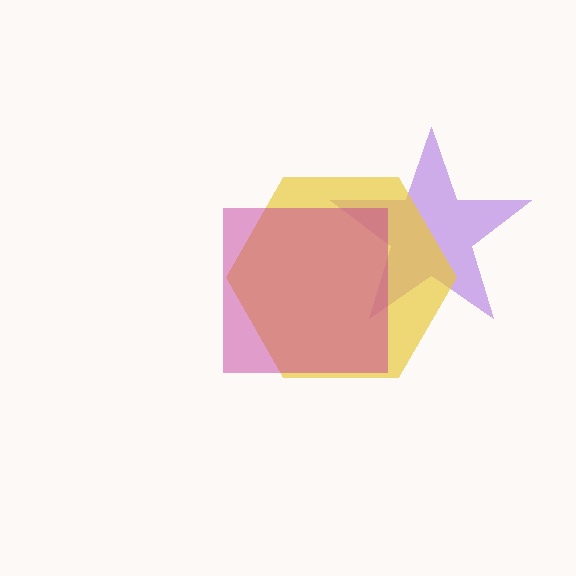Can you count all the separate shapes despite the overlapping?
Yes, there are 3 separate shapes.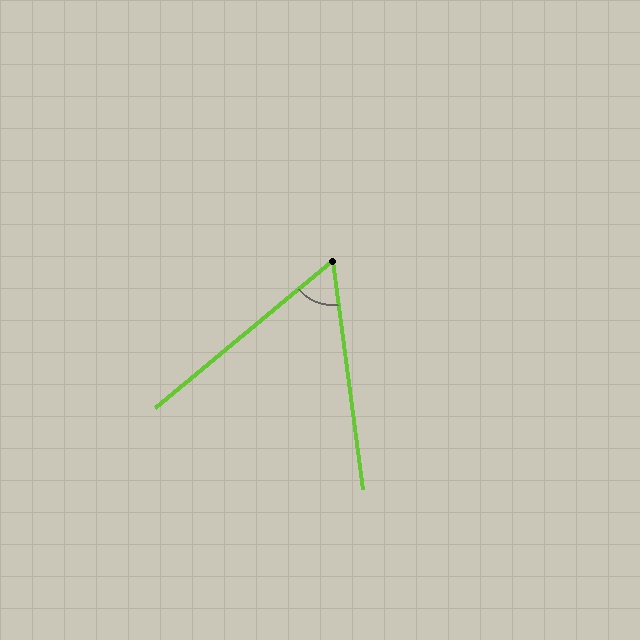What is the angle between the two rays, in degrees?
Approximately 58 degrees.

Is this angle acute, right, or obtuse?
It is acute.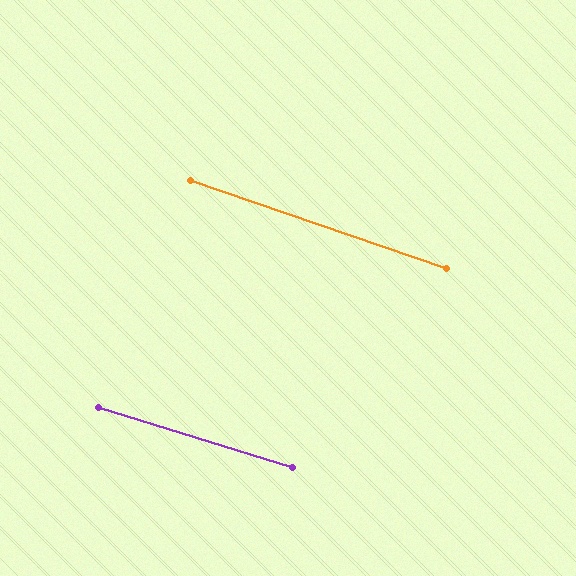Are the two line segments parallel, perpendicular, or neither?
Parallel — their directions differ by only 1.9°.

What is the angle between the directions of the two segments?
Approximately 2 degrees.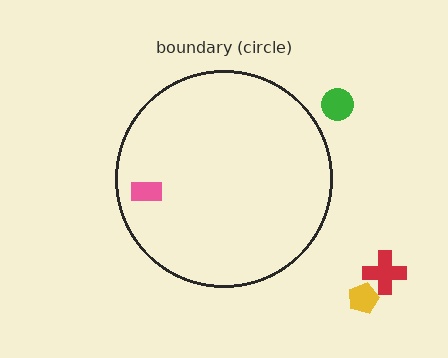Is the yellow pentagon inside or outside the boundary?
Outside.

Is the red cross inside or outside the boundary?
Outside.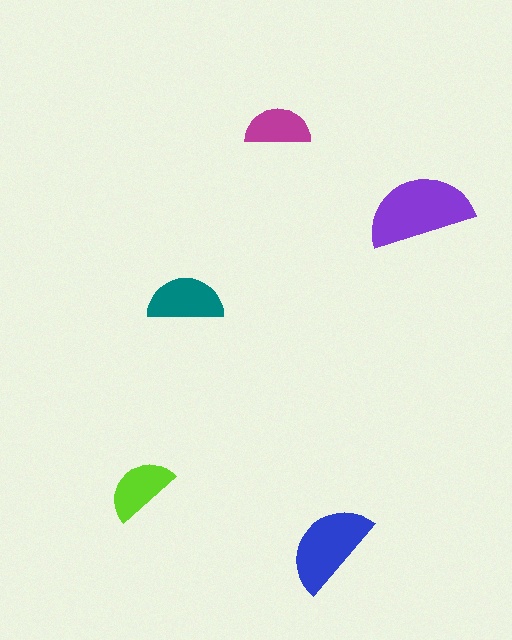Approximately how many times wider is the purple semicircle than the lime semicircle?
About 1.5 times wider.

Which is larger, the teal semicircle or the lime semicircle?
The teal one.